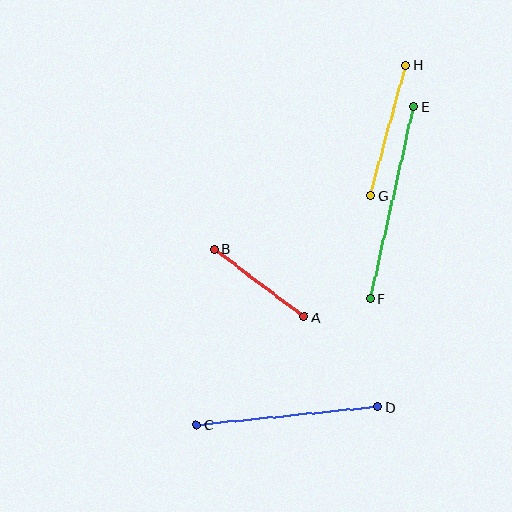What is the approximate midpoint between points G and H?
The midpoint is at approximately (388, 130) pixels.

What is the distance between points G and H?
The distance is approximately 135 pixels.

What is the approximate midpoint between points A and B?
The midpoint is at approximately (259, 283) pixels.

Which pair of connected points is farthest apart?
Points E and F are farthest apart.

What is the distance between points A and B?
The distance is approximately 113 pixels.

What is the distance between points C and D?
The distance is approximately 182 pixels.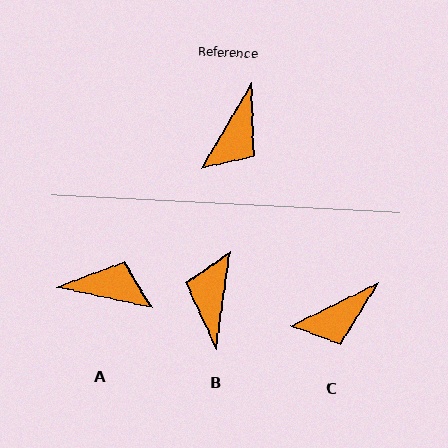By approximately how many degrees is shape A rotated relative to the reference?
Approximately 109 degrees counter-clockwise.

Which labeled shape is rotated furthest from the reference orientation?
B, about 158 degrees away.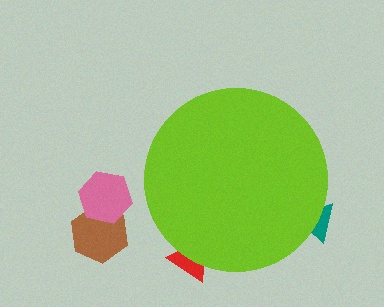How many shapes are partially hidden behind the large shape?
2 shapes are partially hidden.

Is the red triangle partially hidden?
Yes, the red triangle is partially hidden behind the lime circle.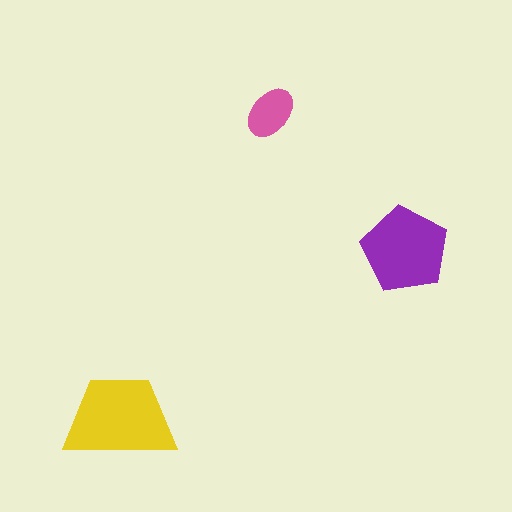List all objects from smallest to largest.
The pink ellipse, the purple pentagon, the yellow trapezoid.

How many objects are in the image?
There are 3 objects in the image.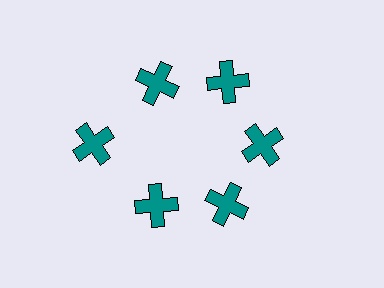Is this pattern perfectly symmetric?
No. The 6 teal crosses are arranged in a ring, but one element near the 9 o'clock position is pushed outward from the center, breaking the 6-fold rotational symmetry.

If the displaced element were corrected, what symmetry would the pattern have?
It would have 6-fold rotational symmetry — the pattern would map onto itself every 60 degrees.